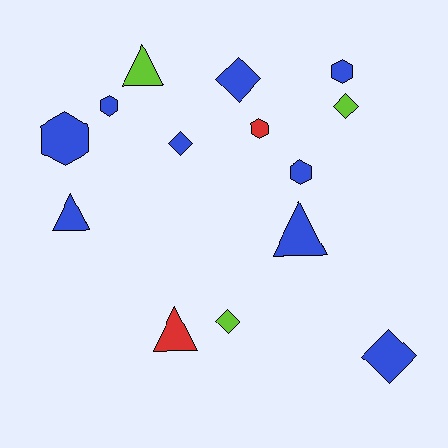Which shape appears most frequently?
Hexagon, with 5 objects.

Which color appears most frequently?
Blue, with 9 objects.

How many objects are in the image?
There are 14 objects.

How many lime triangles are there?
There is 1 lime triangle.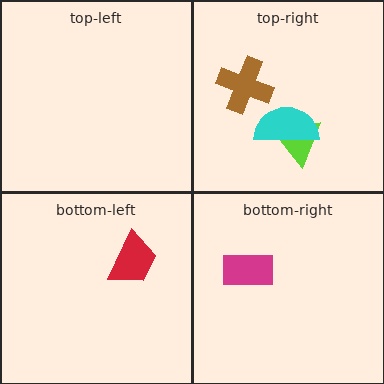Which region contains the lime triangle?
The top-right region.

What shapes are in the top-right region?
The brown cross, the lime triangle, the cyan semicircle.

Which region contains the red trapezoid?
The bottom-left region.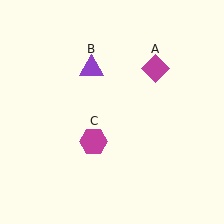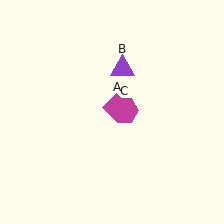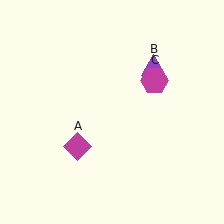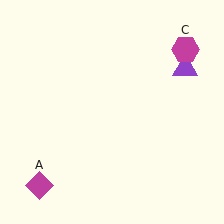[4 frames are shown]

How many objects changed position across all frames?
3 objects changed position: magenta diamond (object A), purple triangle (object B), magenta hexagon (object C).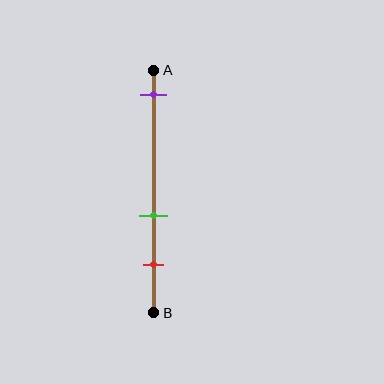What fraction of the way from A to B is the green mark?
The green mark is approximately 60% (0.6) of the way from A to B.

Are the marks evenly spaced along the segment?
No, the marks are not evenly spaced.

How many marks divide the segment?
There are 3 marks dividing the segment.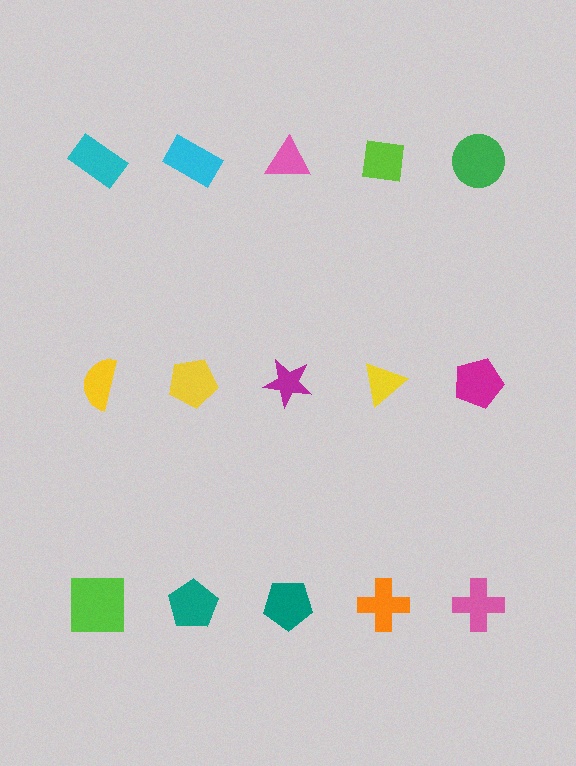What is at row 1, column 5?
A green circle.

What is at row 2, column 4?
A yellow triangle.